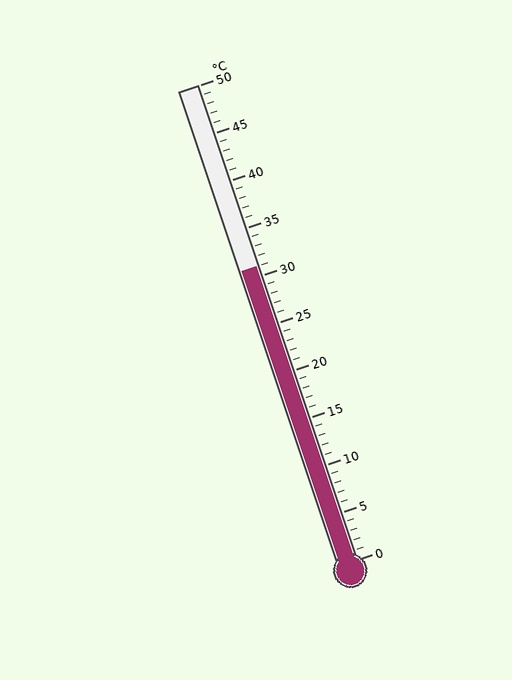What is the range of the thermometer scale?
The thermometer scale ranges from 0°C to 50°C.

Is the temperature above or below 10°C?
The temperature is above 10°C.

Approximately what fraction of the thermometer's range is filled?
The thermometer is filled to approximately 60% of its range.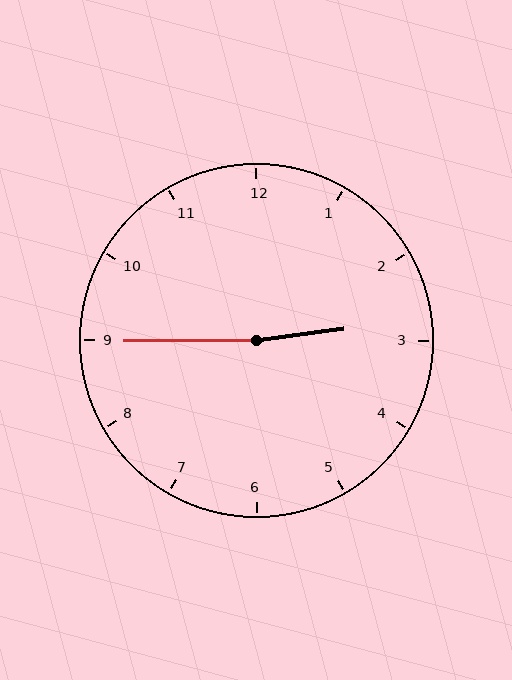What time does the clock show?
2:45.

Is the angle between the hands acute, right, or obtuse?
It is obtuse.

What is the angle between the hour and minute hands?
Approximately 172 degrees.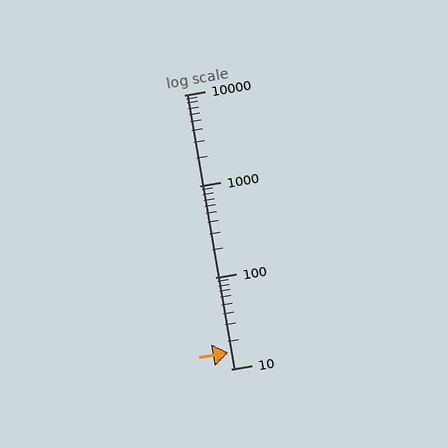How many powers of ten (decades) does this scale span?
The scale spans 3 decades, from 10 to 10000.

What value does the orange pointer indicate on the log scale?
The pointer indicates approximately 15.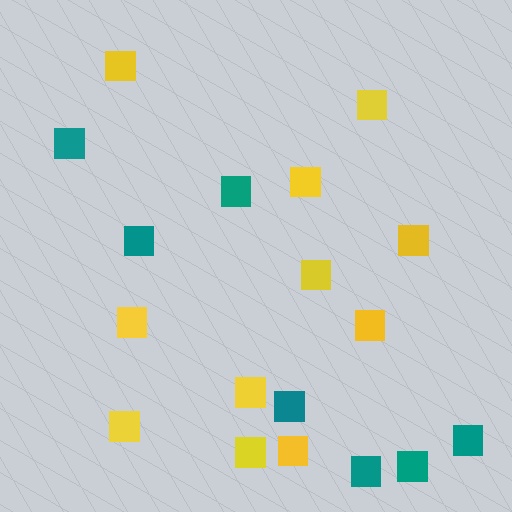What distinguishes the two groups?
There are 2 groups: one group of yellow squares (11) and one group of teal squares (7).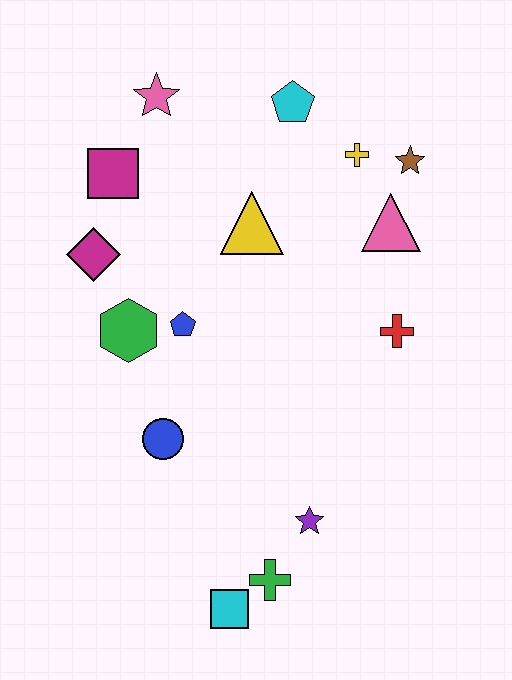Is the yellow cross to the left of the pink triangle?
Yes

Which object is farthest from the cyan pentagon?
The cyan square is farthest from the cyan pentagon.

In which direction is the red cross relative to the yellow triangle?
The red cross is to the right of the yellow triangle.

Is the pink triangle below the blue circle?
No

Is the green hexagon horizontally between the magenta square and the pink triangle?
Yes